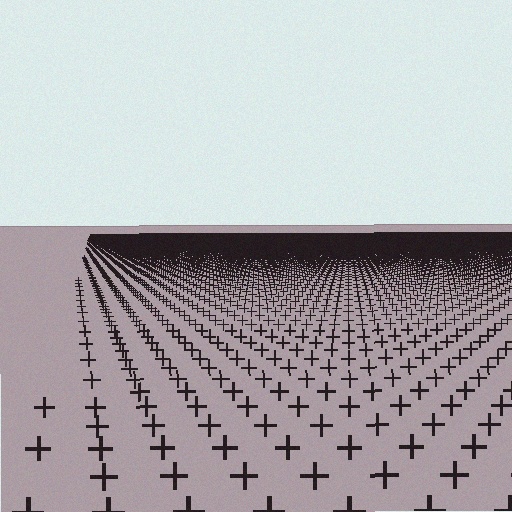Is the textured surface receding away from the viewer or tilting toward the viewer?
The surface is receding away from the viewer. Texture elements get smaller and denser toward the top.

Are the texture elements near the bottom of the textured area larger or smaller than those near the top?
Larger. Near the bottom, elements are closer to the viewer and appear at a bigger on-screen size.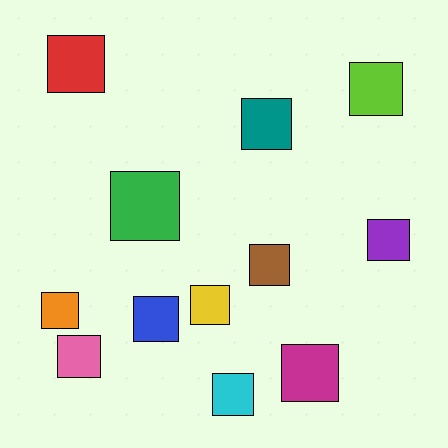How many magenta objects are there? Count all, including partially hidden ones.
There is 1 magenta object.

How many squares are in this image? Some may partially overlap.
There are 12 squares.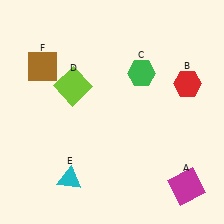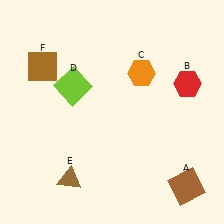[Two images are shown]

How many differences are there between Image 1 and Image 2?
There are 3 differences between the two images.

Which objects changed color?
A changed from magenta to brown. C changed from green to orange. E changed from cyan to brown.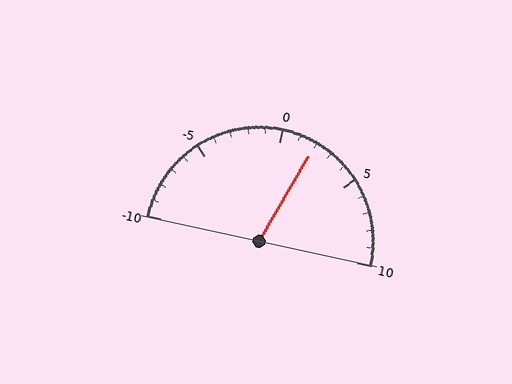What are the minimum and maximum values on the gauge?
The gauge ranges from -10 to 10.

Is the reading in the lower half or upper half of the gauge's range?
The reading is in the upper half of the range (-10 to 10).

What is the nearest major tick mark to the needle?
The nearest major tick mark is 0.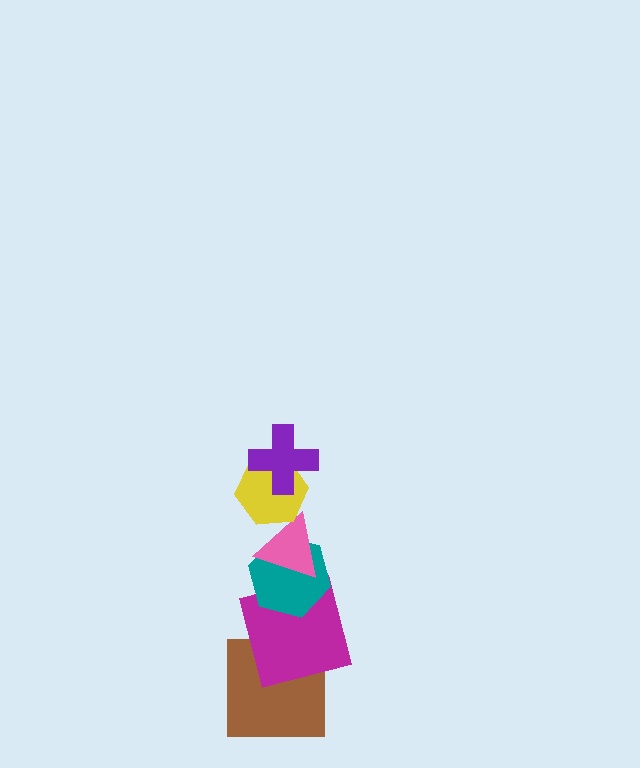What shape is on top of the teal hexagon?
The pink triangle is on top of the teal hexagon.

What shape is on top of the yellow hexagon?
The purple cross is on top of the yellow hexagon.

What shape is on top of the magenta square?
The teal hexagon is on top of the magenta square.